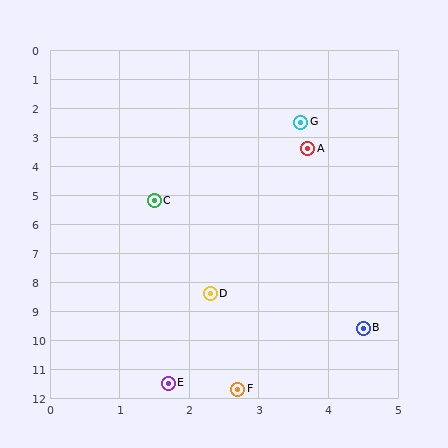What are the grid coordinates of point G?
Point G is at approximately (3.6, 2.5).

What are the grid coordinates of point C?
Point C is at approximately (1.5, 5.2).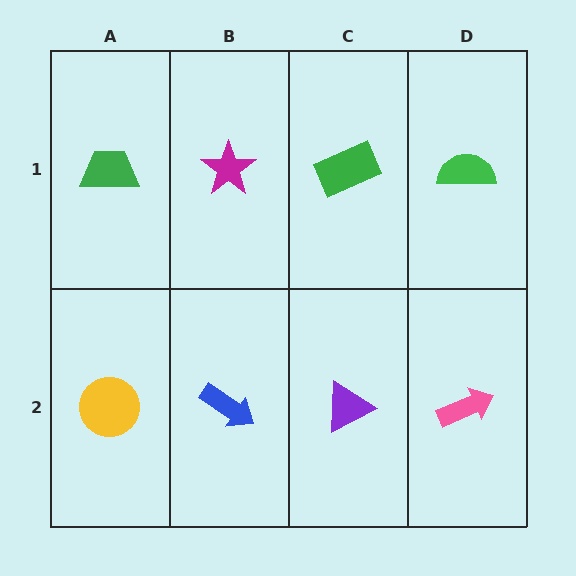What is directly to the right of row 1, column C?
A green semicircle.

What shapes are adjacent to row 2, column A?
A green trapezoid (row 1, column A), a blue arrow (row 2, column B).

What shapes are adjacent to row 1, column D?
A pink arrow (row 2, column D), a green rectangle (row 1, column C).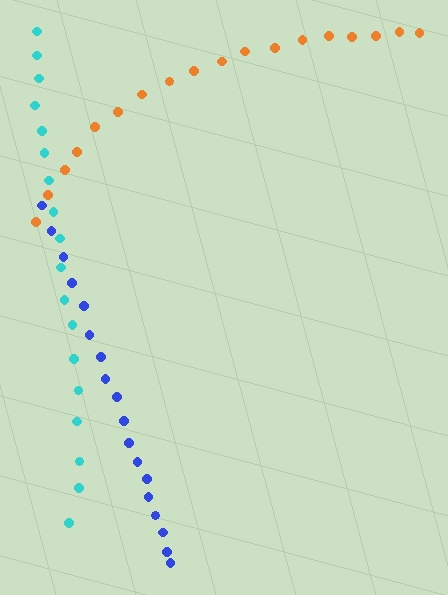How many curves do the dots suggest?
There are 3 distinct paths.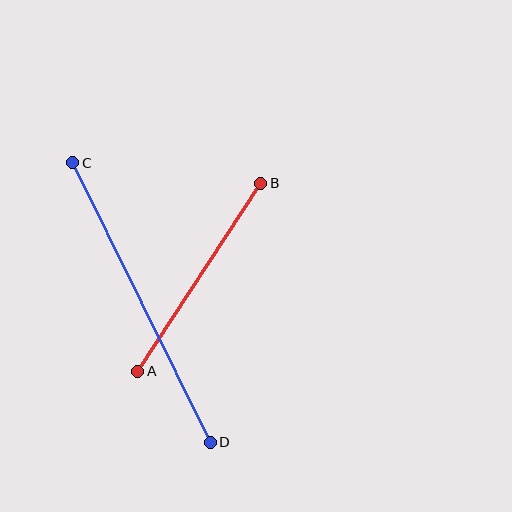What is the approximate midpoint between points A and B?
The midpoint is at approximately (199, 277) pixels.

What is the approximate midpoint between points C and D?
The midpoint is at approximately (141, 302) pixels.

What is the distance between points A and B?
The distance is approximately 225 pixels.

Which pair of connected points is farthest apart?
Points C and D are farthest apart.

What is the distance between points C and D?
The distance is approximately 312 pixels.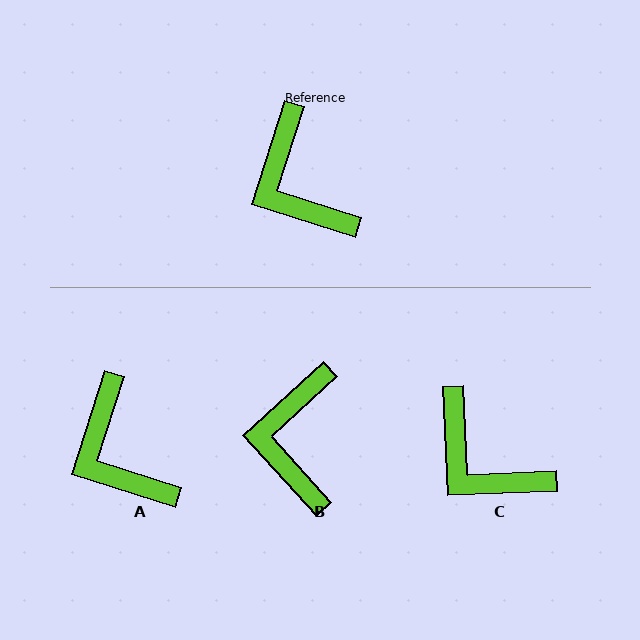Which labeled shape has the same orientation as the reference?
A.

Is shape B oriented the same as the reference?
No, it is off by about 30 degrees.